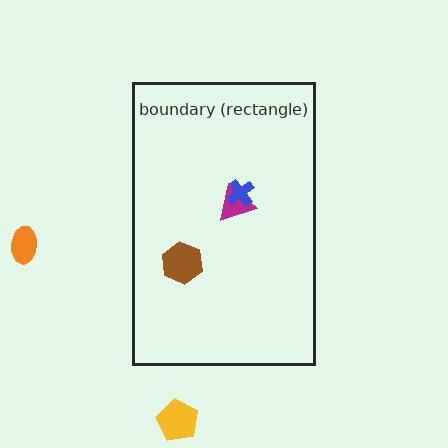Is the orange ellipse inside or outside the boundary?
Outside.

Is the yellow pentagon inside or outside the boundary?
Outside.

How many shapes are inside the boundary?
3 inside, 2 outside.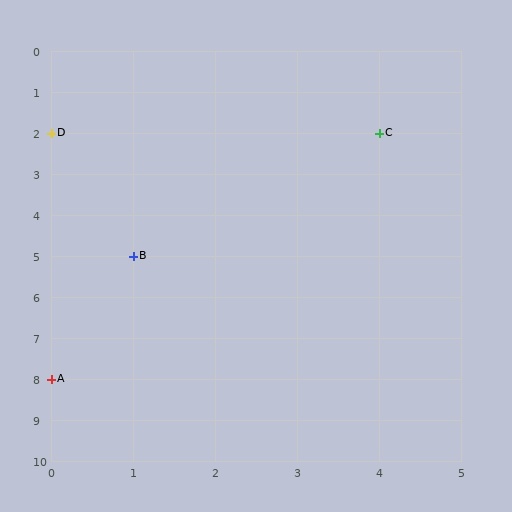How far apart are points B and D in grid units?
Points B and D are 1 column and 3 rows apart (about 3.2 grid units diagonally).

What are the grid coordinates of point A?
Point A is at grid coordinates (0, 8).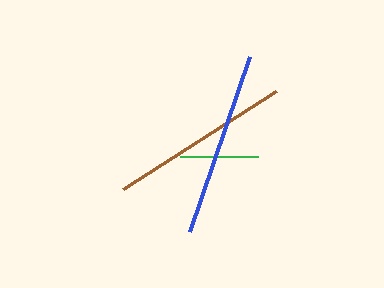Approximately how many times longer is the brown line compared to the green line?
The brown line is approximately 2.3 times the length of the green line.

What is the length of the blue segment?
The blue segment is approximately 185 pixels long.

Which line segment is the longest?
The blue line is the longest at approximately 185 pixels.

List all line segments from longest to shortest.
From longest to shortest: blue, brown, green.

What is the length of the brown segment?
The brown segment is approximately 181 pixels long.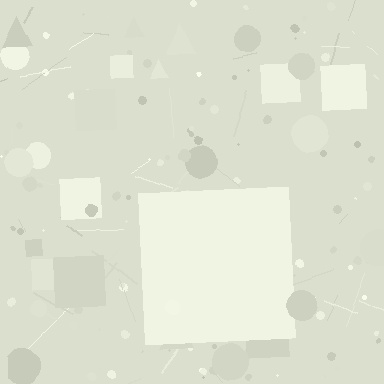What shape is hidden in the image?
A square is hidden in the image.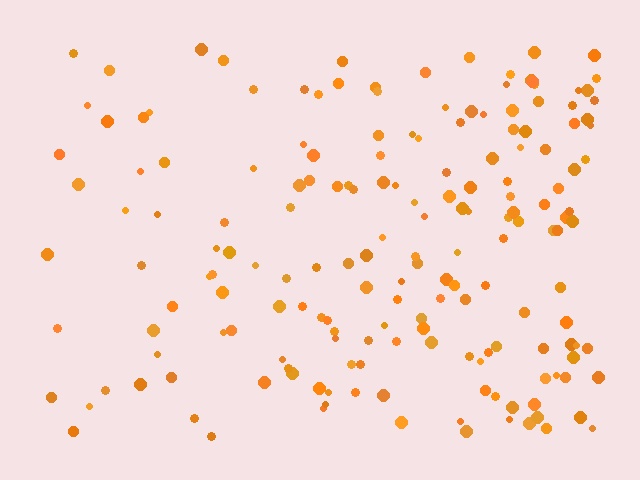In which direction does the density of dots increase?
From left to right, with the right side densest.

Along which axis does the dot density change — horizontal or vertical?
Horizontal.